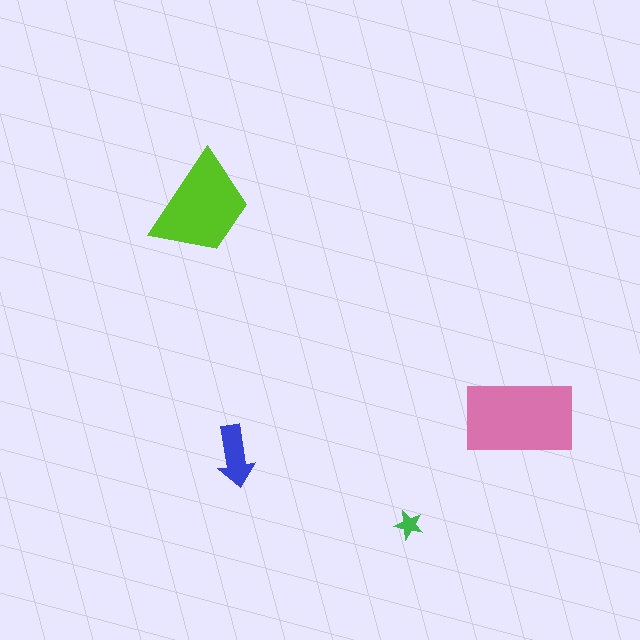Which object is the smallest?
The green star.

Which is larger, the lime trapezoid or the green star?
The lime trapezoid.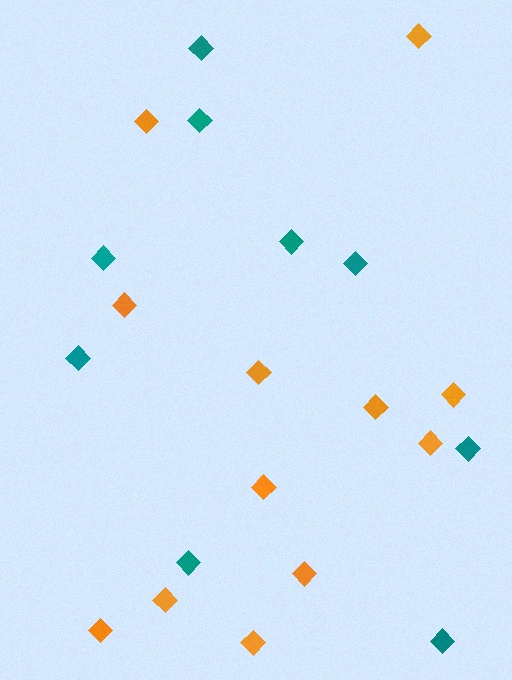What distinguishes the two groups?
There are 2 groups: one group of teal diamonds (9) and one group of orange diamonds (12).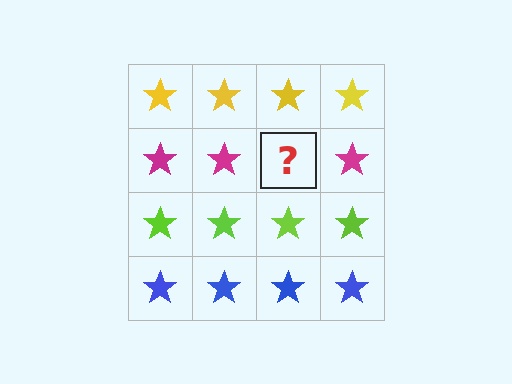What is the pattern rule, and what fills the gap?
The rule is that each row has a consistent color. The gap should be filled with a magenta star.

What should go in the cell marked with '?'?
The missing cell should contain a magenta star.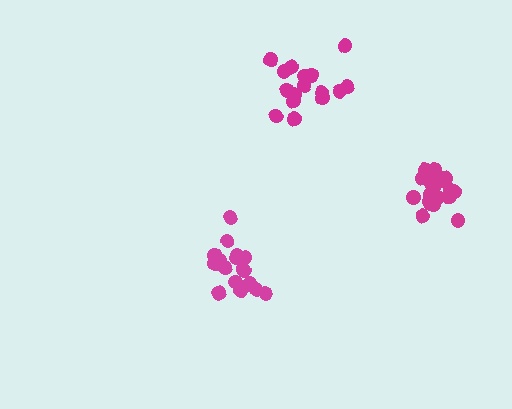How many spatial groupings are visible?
There are 3 spatial groupings.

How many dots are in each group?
Group 1: 20 dots, Group 2: 18 dots, Group 3: 16 dots (54 total).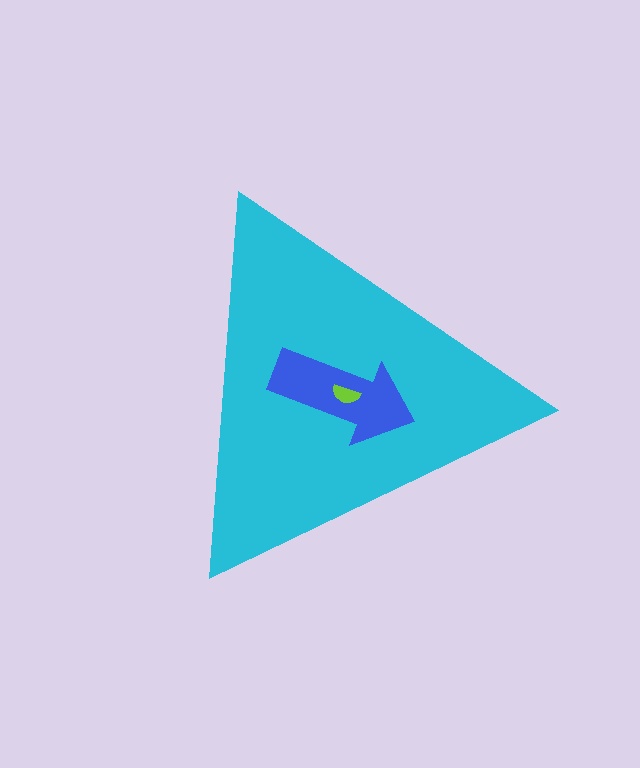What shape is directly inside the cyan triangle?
The blue arrow.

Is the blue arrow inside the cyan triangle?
Yes.